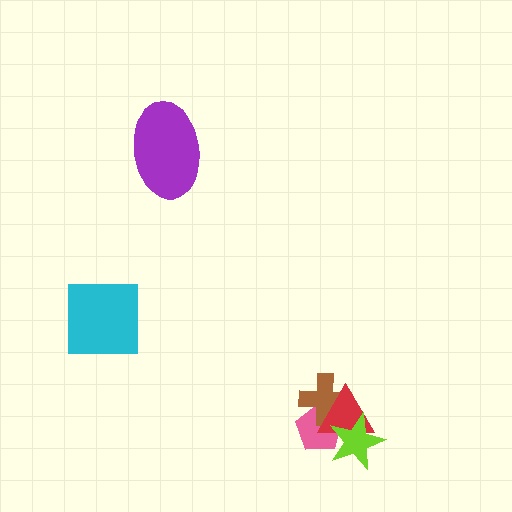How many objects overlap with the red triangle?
3 objects overlap with the red triangle.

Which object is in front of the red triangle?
The lime star is in front of the red triangle.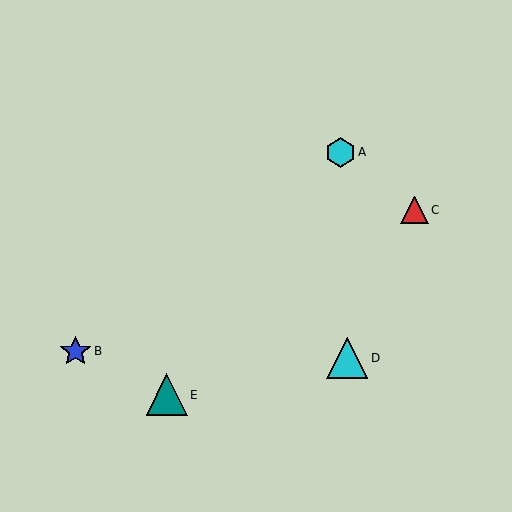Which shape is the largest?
The cyan triangle (labeled D) is the largest.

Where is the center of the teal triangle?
The center of the teal triangle is at (167, 395).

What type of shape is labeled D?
Shape D is a cyan triangle.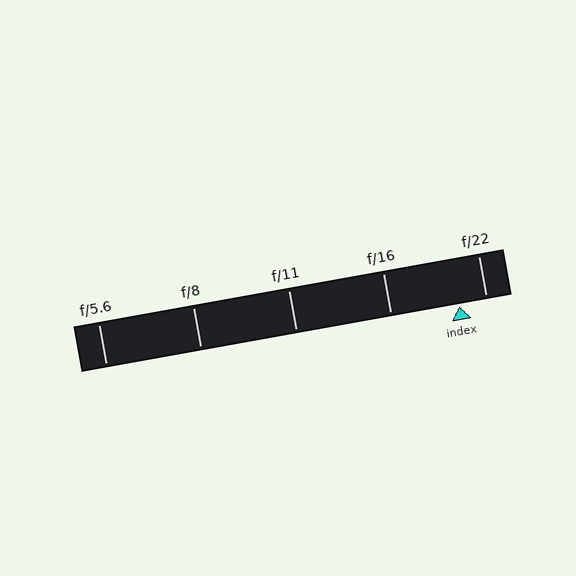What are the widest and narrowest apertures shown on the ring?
The widest aperture shown is f/5.6 and the narrowest is f/22.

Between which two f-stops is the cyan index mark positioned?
The index mark is between f/16 and f/22.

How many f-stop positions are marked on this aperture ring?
There are 5 f-stop positions marked.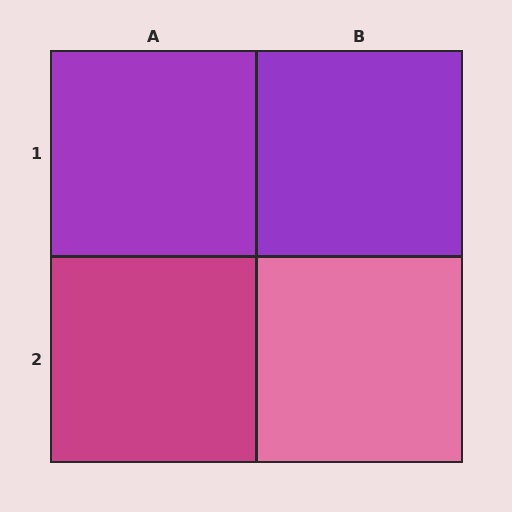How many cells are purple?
2 cells are purple.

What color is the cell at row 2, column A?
Magenta.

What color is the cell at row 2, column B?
Pink.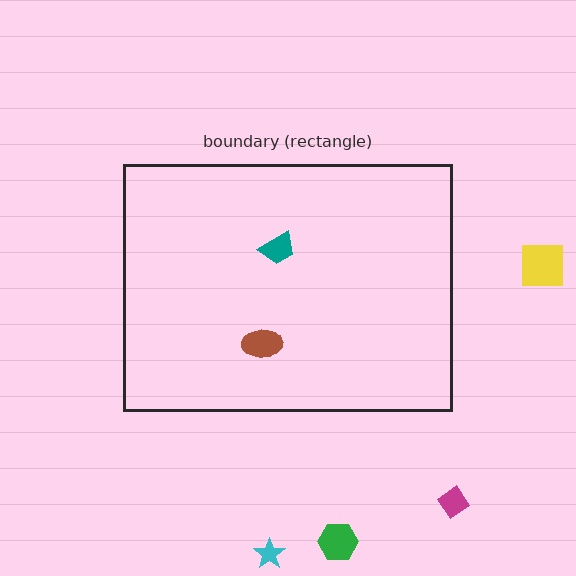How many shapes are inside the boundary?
2 inside, 4 outside.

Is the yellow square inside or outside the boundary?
Outside.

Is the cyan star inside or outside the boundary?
Outside.